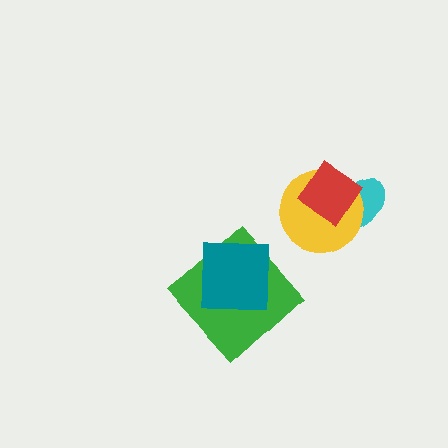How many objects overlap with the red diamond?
2 objects overlap with the red diamond.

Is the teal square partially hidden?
No, no other shape covers it.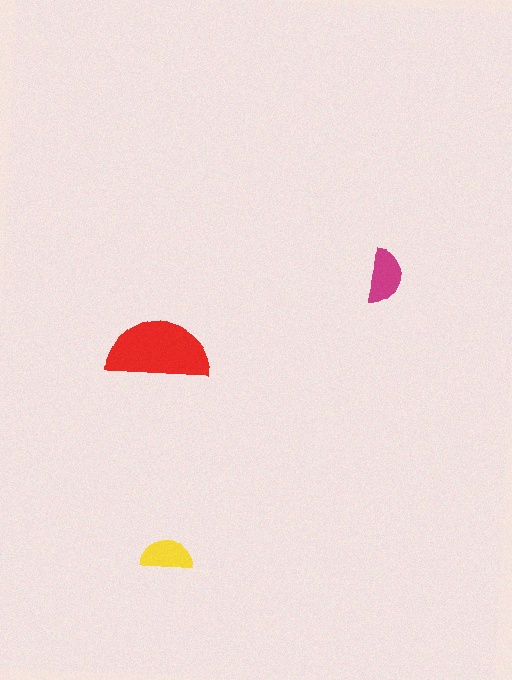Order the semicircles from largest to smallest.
the red one, the magenta one, the yellow one.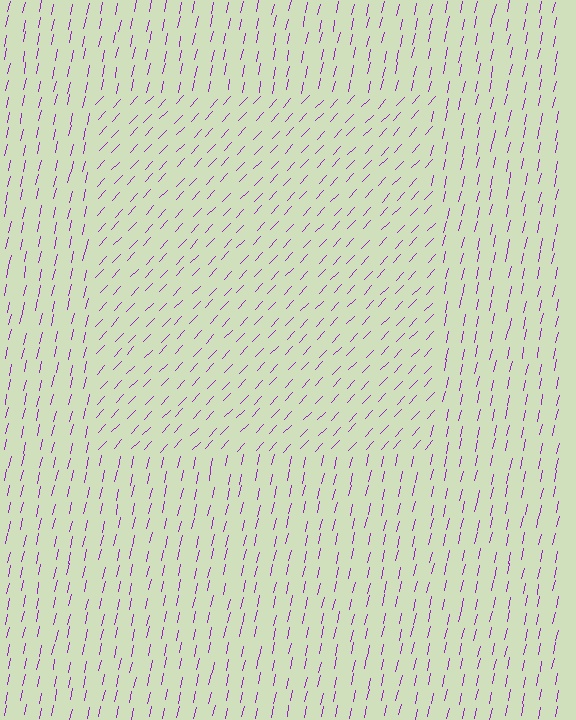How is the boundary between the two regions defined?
The boundary is defined purely by a change in line orientation (approximately 31 degrees difference). All lines are the same color and thickness.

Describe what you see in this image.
The image is filled with small purple line segments. A rectangle region in the image has lines oriented differently from the surrounding lines, creating a visible texture boundary.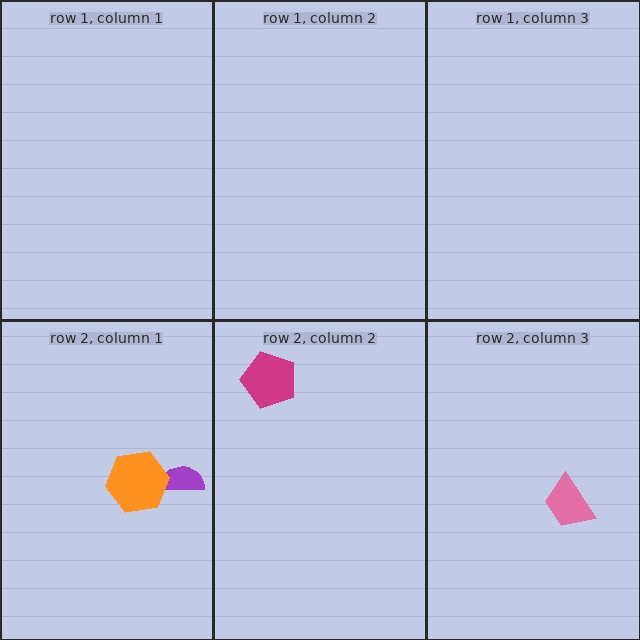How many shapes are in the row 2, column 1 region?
2.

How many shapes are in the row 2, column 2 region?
1.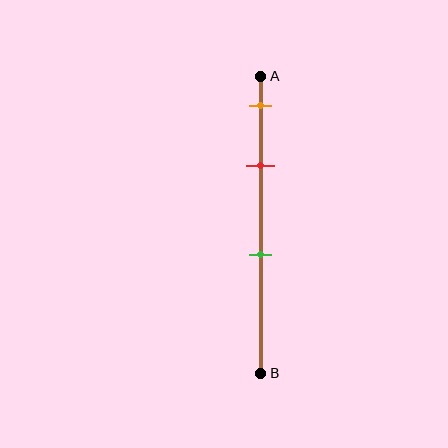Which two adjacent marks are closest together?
The orange and red marks are the closest adjacent pair.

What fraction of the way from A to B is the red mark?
The red mark is approximately 30% (0.3) of the way from A to B.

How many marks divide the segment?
There are 3 marks dividing the segment.